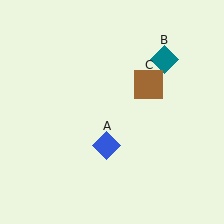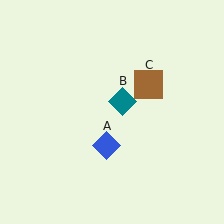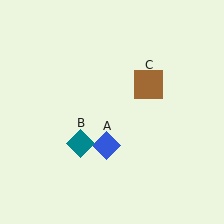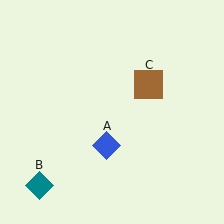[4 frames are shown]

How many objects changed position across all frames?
1 object changed position: teal diamond (object B).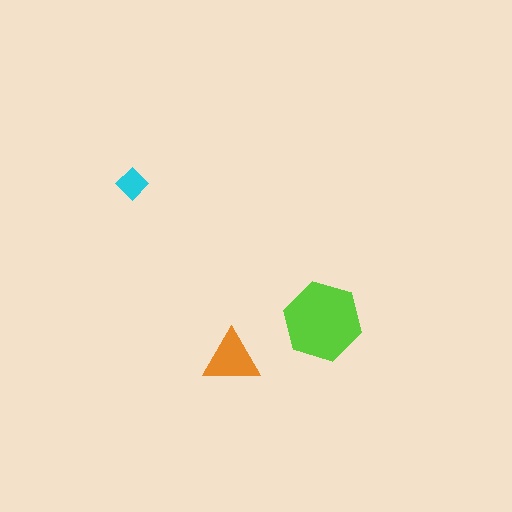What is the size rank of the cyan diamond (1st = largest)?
3rd.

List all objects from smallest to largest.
The cyan diamond, the orange triangle, the lime hexagon.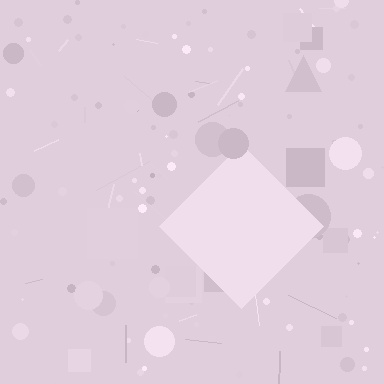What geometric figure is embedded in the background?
A diamond is embedded in the background.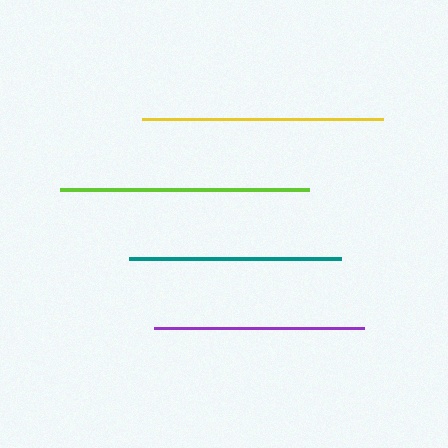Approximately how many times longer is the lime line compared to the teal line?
The lime line is approximately 1.2 times the length of the teal line.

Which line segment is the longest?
The lime line is the longest at approximately 249 pixels.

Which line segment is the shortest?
The purple line is the shortest at approximately 211 pixels.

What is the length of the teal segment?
The teal segment is approximately 212 pixels long.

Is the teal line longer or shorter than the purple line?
The teal line is longer than the purple line.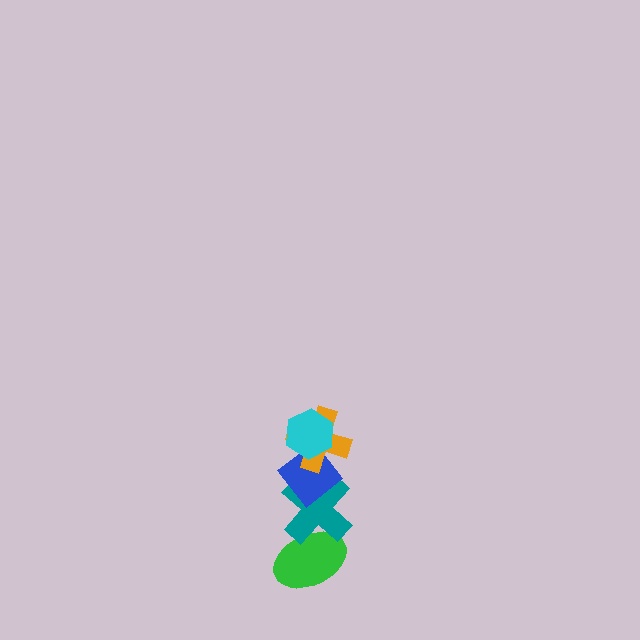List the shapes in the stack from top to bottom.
From top to bottom: the cyan hexagon, the orange cross, the blue diamond, the teal cross, the green ellipse.